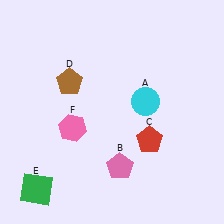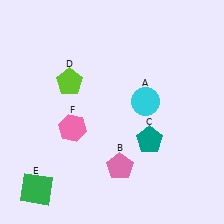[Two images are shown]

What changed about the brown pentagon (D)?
In Image 1, D is brown. In Image 2, it changed to lime.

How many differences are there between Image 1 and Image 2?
There are 2 differences between the two images.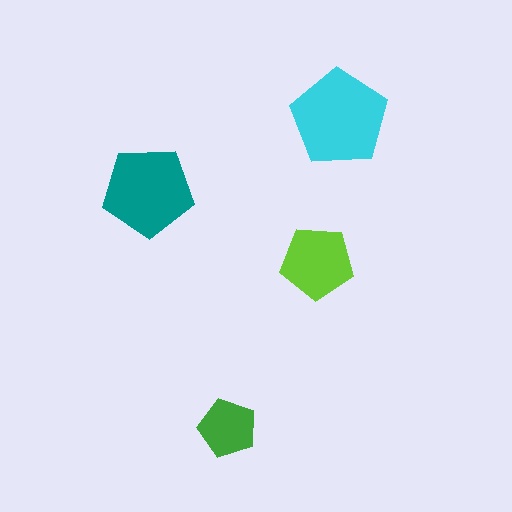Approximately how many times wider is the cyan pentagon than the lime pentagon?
About 1.5 times wider.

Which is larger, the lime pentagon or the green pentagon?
The lime one.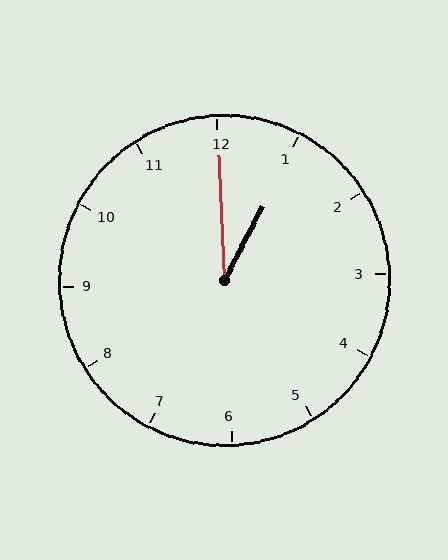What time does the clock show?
1:00.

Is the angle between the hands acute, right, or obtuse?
It is acute.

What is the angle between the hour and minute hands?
Approximately 30 degrees.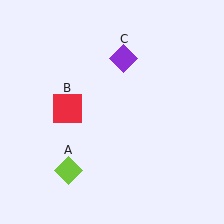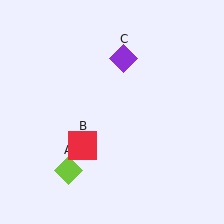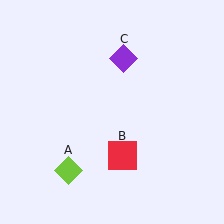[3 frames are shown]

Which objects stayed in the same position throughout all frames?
Lime diamond (object A) and purple diamond (object C) remained stationary.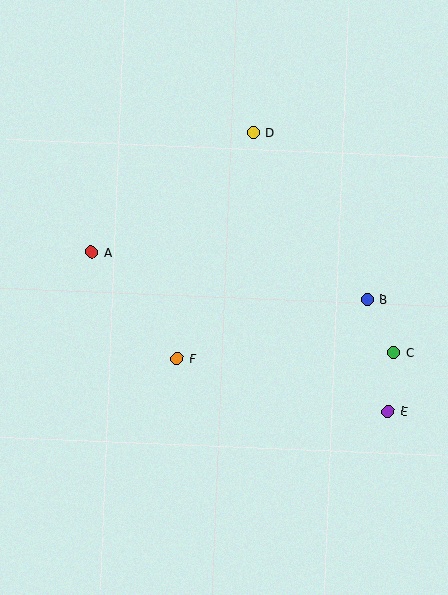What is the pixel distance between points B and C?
The distance between B and C is 59 pixels.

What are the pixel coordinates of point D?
Point D is at (253, 132).